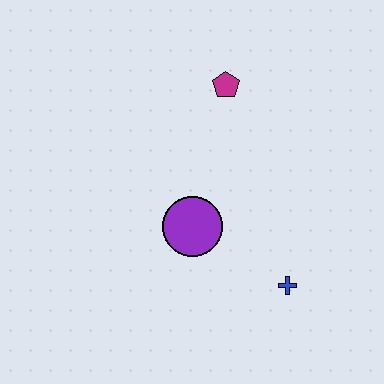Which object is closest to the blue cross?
The purple circle is closest to the blue cross.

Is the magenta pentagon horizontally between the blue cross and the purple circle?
Yes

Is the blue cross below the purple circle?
Yes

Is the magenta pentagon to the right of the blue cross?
No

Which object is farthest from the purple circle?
The magenta pentagon is farthest from the purple circle.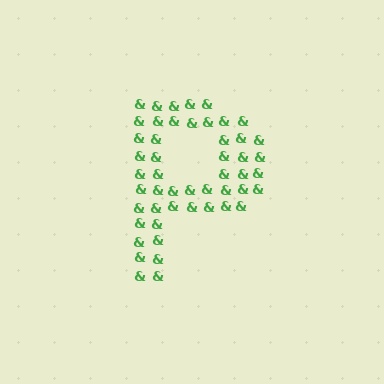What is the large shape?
The large shape is the letter P.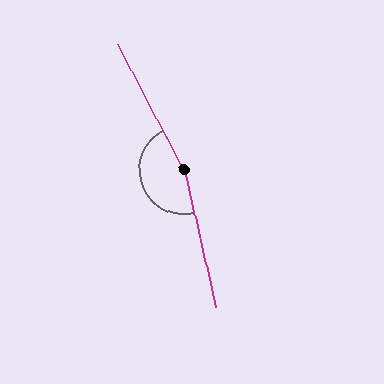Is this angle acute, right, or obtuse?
It is obtuse.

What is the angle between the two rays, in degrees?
Approximately 166 degrees.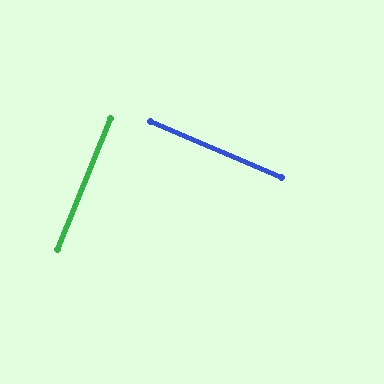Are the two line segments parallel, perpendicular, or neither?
Perpendicular — they meet at approximately 89°.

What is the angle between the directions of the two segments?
Approximately 89 degrees.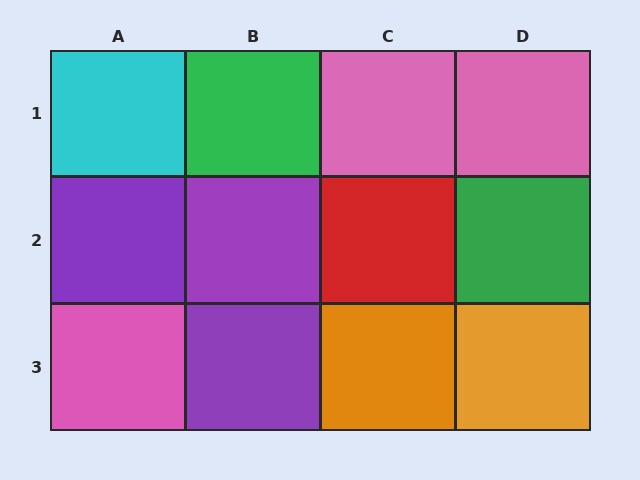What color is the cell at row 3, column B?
Purple.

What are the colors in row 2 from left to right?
Purple, purple, red, green.